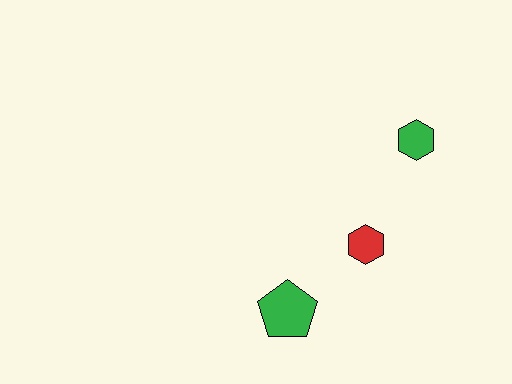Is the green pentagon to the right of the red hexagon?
No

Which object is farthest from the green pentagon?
The green hexagon is farthest from the green pentagon.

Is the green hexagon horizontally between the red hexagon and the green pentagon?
No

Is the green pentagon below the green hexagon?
Yes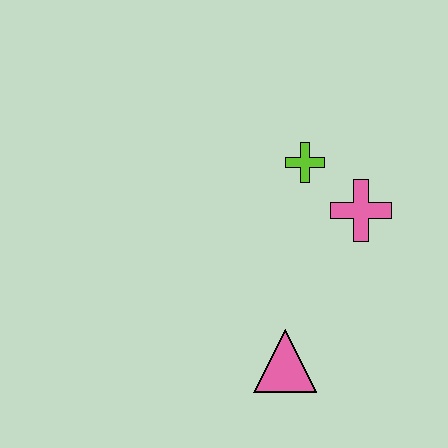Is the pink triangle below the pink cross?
Yes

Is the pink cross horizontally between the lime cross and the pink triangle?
No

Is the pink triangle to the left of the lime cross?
Yes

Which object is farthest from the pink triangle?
The lime cross is farthest from the pink triangle.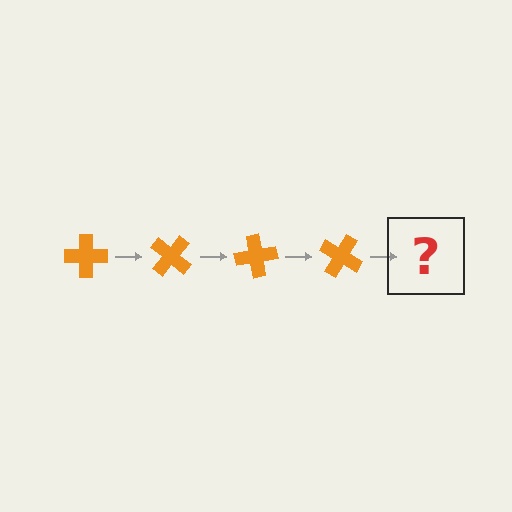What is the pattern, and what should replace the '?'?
The pattern is that the cross rotates 40 degrees each step. The '?' should be an orange cross rotated 160 degrees.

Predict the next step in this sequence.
The next step is an orange cross rotated 160 degrees.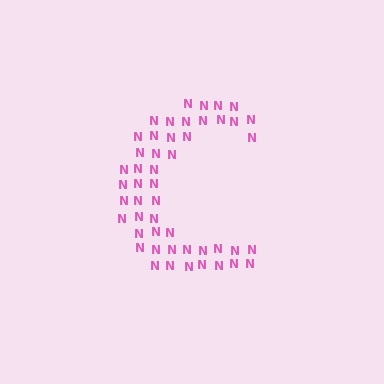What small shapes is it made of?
It is made of small letter N's.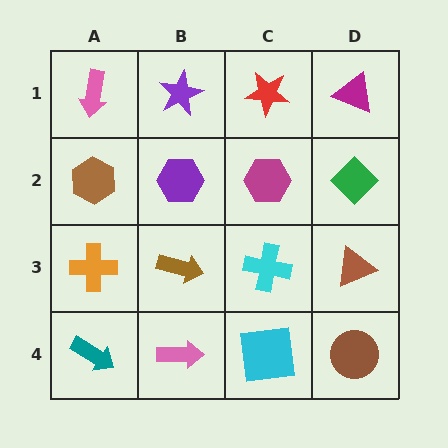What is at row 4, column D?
A brown circle.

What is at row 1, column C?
A red star.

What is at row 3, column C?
A cyan cross.